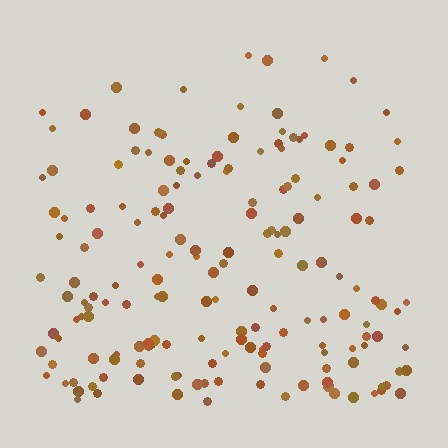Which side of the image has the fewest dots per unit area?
The top.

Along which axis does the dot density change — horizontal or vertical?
Vertical.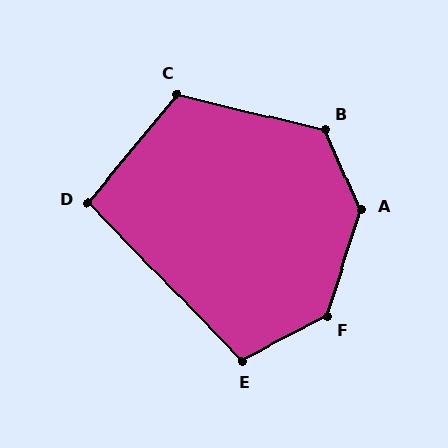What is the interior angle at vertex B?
Approximately 128 degrees (obtuse).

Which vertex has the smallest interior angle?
D, at approximately 96 degrees.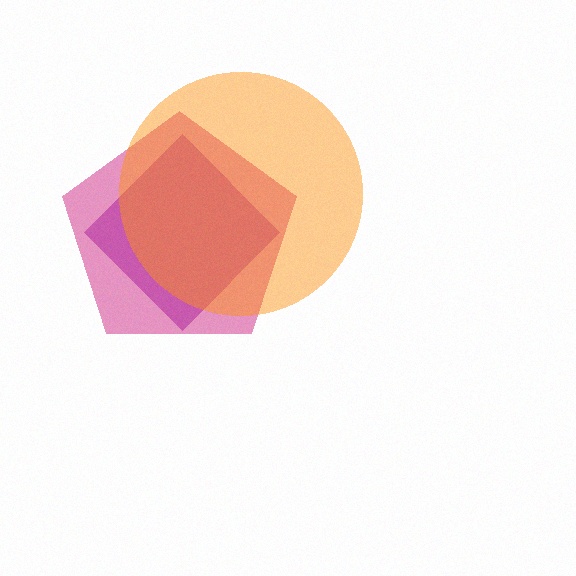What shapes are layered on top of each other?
The layered shapes are: a purple diamond, a magenta pentagon, an orange circle.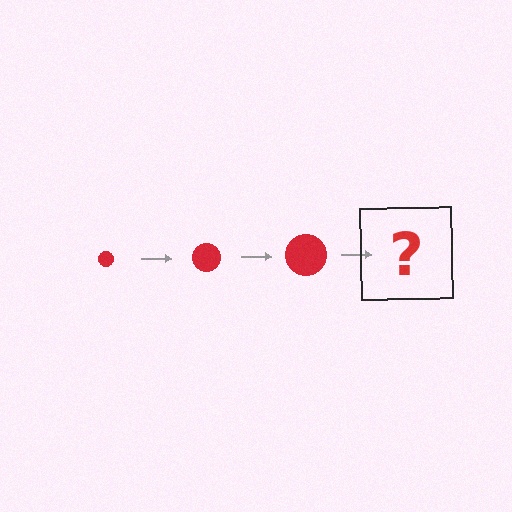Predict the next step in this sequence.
The next step is a red circle, larger than the previous one.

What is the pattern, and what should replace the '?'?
The pattern is that the circle gets progressively larger each step. The '?' should be a red circle, larger than the previous one.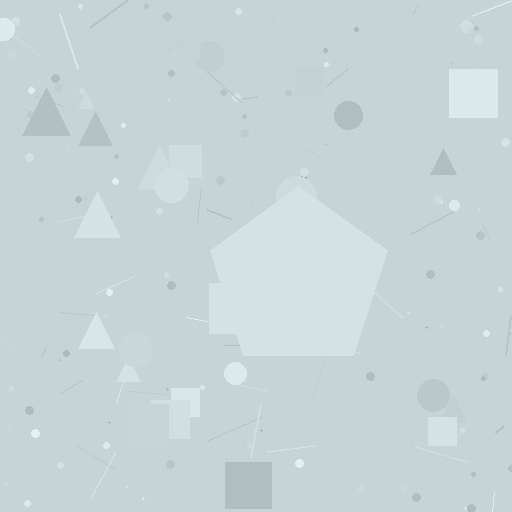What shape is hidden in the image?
A pentagon is hidden in the image.